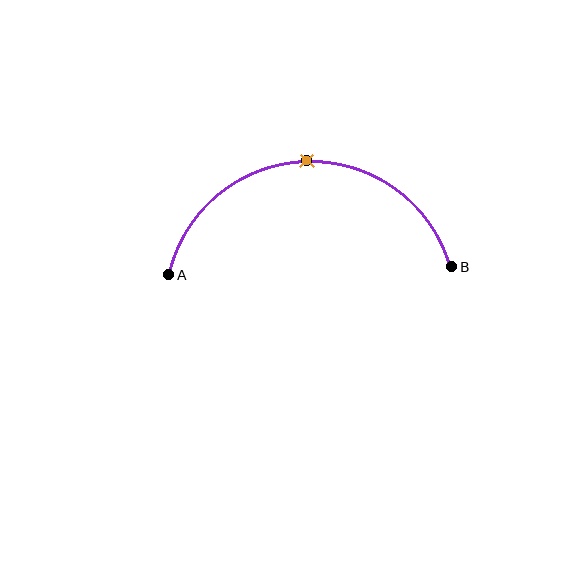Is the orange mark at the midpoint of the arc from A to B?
Yes. The orange mark lies on the arc at equal arc-length from both A and B — it is the arc midpoint.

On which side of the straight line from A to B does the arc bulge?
The arc bulges above the straight line connecting A and B.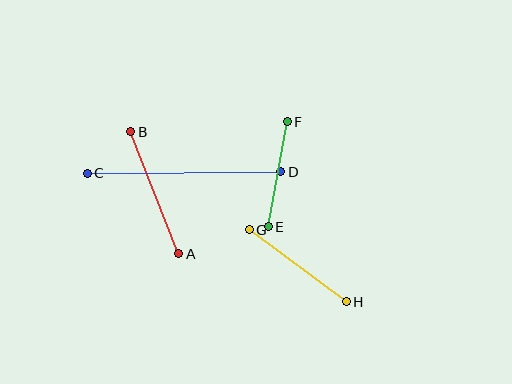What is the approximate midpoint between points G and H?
The midpoint is at approximately (298, 266) pixels.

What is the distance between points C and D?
The distance is approximately 193 pixels.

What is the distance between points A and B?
The distance is approximately 131 pixels.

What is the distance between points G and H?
The distance is approximately 121 pixels.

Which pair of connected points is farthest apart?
Points C and D are farthest apart.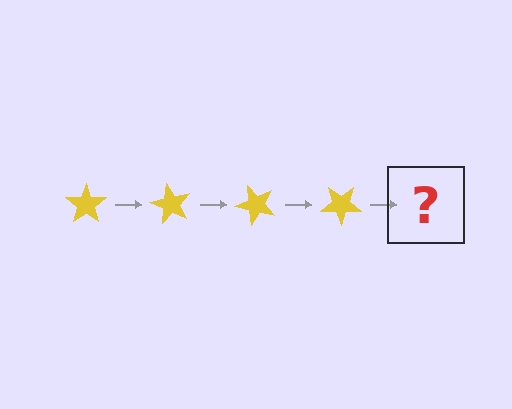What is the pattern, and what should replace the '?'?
The pattern is that the star rotates 60 degrees each step. The '?' should be a yellow star rotated 240 degrees.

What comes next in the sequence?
The next element should be a yellow star rotated 240 degrees.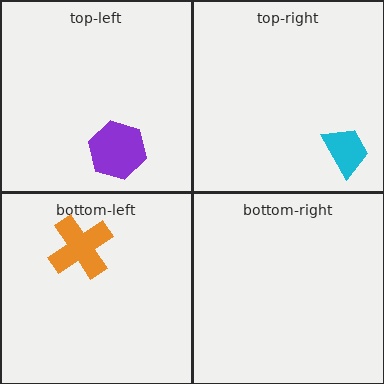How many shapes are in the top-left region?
1.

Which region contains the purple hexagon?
The top-left region.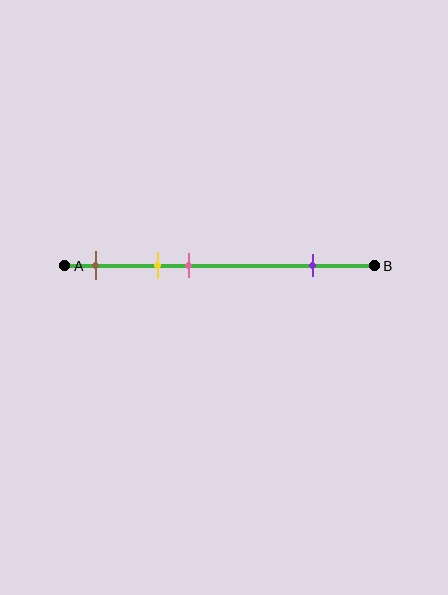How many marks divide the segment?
There are 4 marks dividing the segment.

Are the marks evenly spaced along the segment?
No, the marks are not evenly spaced.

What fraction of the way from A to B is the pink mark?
The pink mark is approximately 40% (0.4) of the way from A to B.